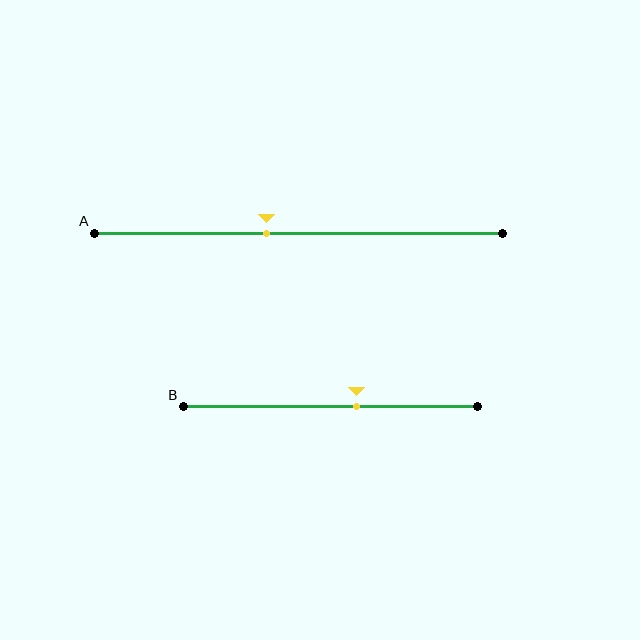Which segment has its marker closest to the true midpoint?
Segment A has its marker closest to the true midpoint.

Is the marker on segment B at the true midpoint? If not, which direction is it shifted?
No, the marker on segment B is shifted to the right by about 9% of the segment length.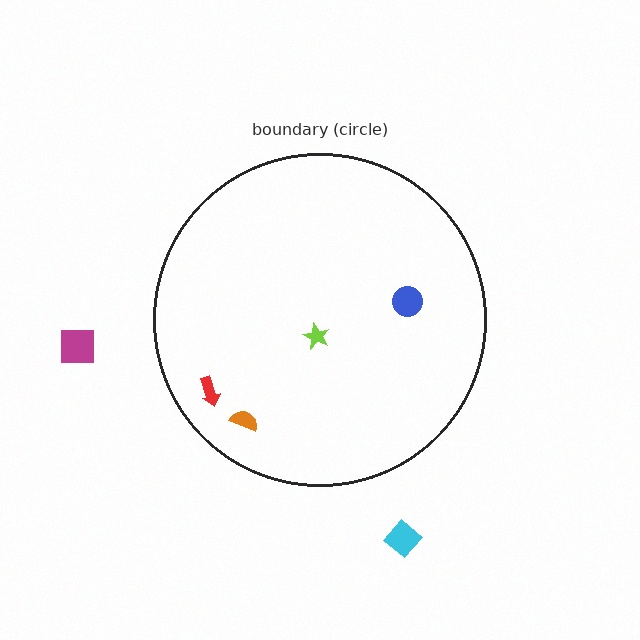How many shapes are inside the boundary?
4 inside, 2 outside.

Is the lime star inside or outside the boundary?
Inside.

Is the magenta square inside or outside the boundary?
Outside.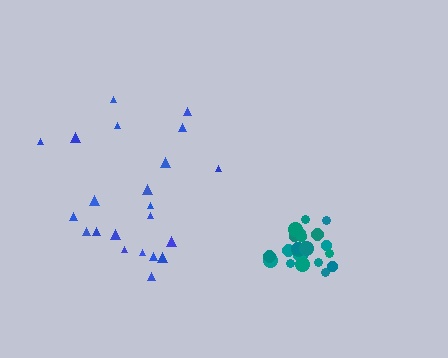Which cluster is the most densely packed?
Teal.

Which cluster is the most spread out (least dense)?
Blue.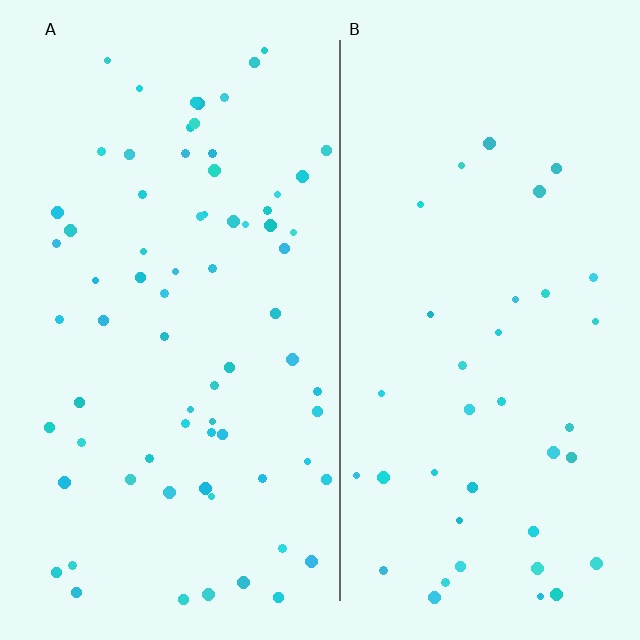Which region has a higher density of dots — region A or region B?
A (the left).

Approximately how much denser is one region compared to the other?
Approximately 1.9× — region A over region B.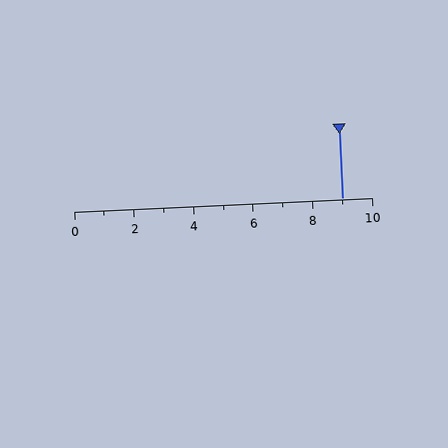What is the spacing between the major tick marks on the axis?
The major ticks are spaced 2 apart.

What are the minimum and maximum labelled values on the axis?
The axis runs from 0 to 10.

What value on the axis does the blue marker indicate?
The marker indicates approximately 9.